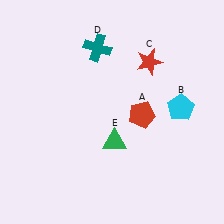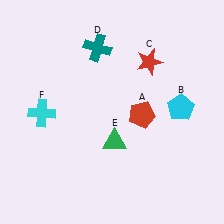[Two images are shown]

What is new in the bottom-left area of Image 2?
A cyan cross (F) was added in the bottom-left area of Image 2.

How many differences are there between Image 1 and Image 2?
There is 1 difference between the two images.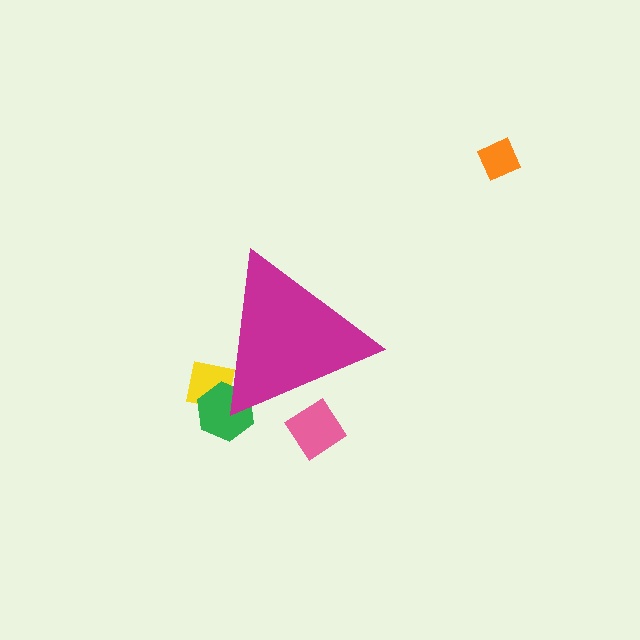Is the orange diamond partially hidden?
No, the orange diamond is fully visible.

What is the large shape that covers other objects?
A magenta triangle.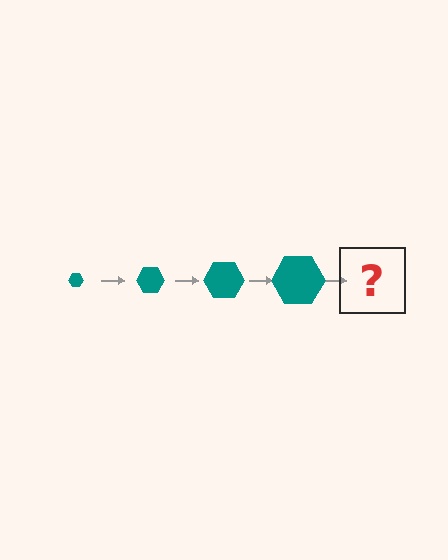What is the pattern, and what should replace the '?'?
The pattern is that the hexagon gets progressively larger each step. The '?' should be a teal hexagon, larger than the previous one.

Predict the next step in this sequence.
The next step is a teal hexagon, larger than the previous one.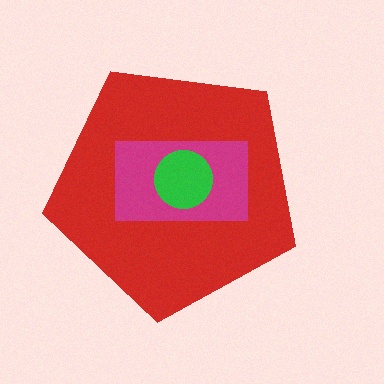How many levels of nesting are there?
3.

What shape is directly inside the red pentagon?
The magenta rectangle.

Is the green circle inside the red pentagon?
Yes.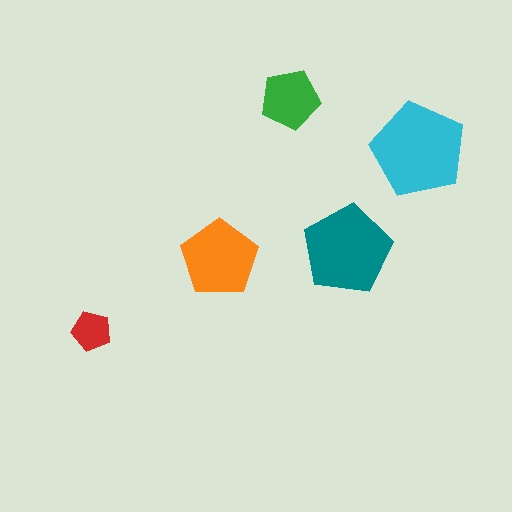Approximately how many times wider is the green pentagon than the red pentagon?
About 1.5 times wider.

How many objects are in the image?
There are 5 objects in the image.